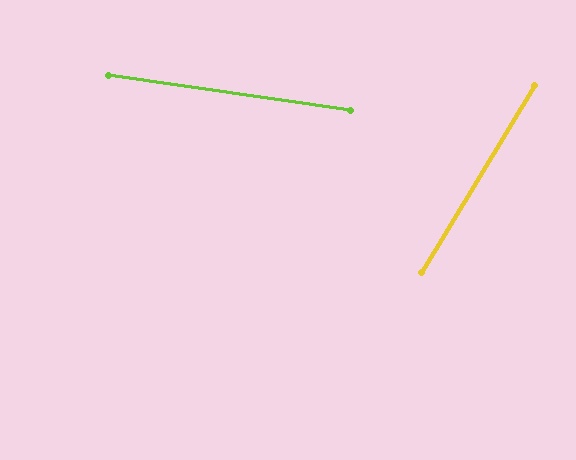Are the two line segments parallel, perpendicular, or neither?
Neither parallel nor perpendicular — they differ by about 67°.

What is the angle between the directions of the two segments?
Approximately 67 degrees.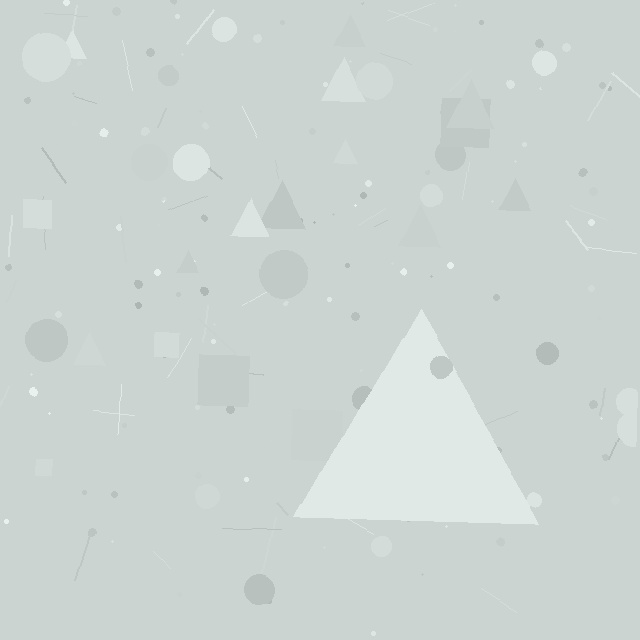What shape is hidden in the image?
A triangle is hidden in the image.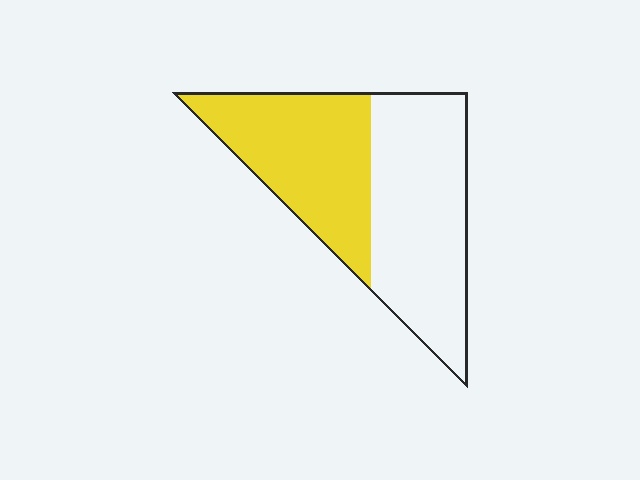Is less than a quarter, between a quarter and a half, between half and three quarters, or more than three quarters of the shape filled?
Between a quarter and a half.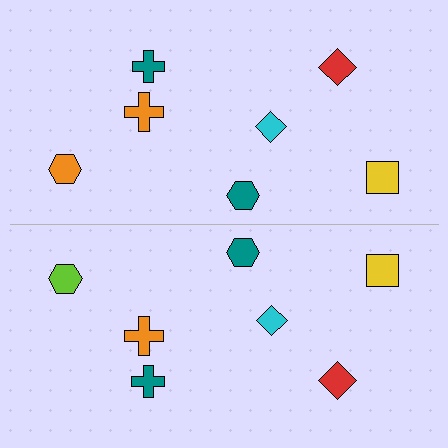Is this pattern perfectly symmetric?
No, the pattern is not perfectly symmetric. The lime hexagon on the bottom side breaks the symmetry — its mirror counterpart is orange.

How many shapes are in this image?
There are 14 shapes in this image.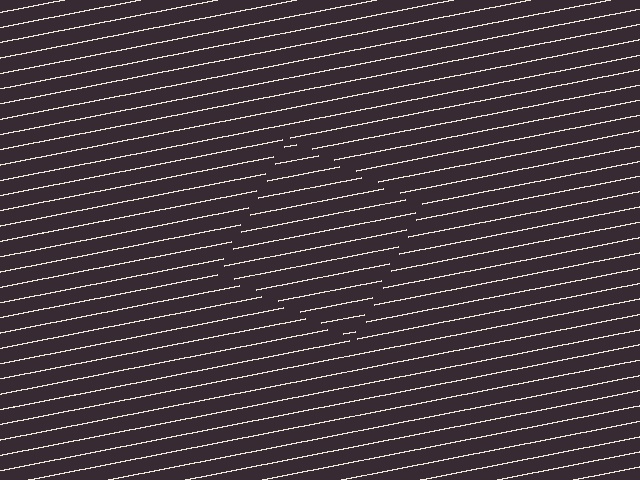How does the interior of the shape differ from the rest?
The interior of the shape contains the same grating, shifted by half a period — the contour is defined by the phase discontinuity where line-ends from the inner and outer gratings abut.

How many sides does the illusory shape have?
4 sides — the line-ends trace a square.